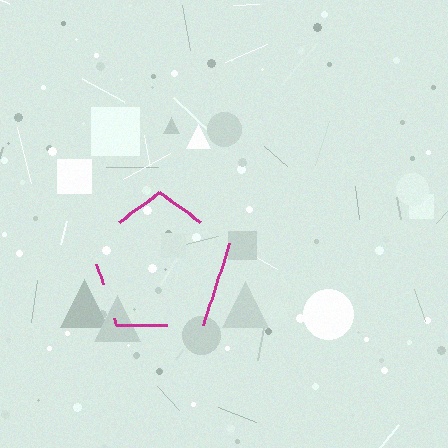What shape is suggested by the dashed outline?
The dashed outline suggests a pentagon.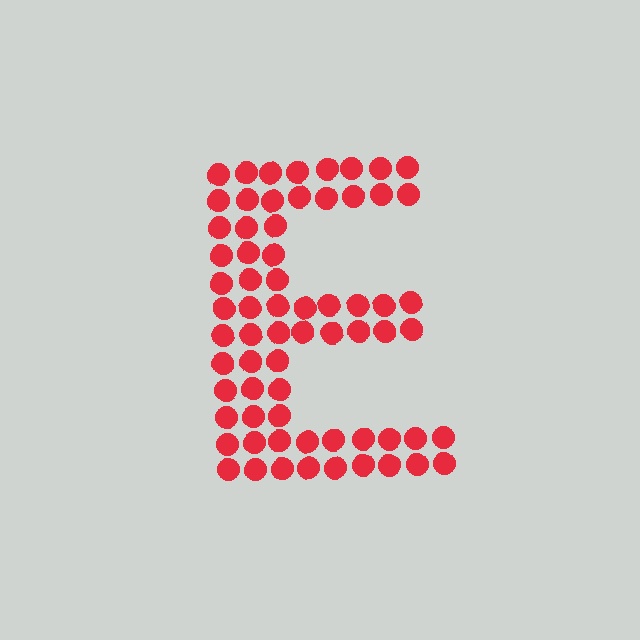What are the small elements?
The small elements are circles.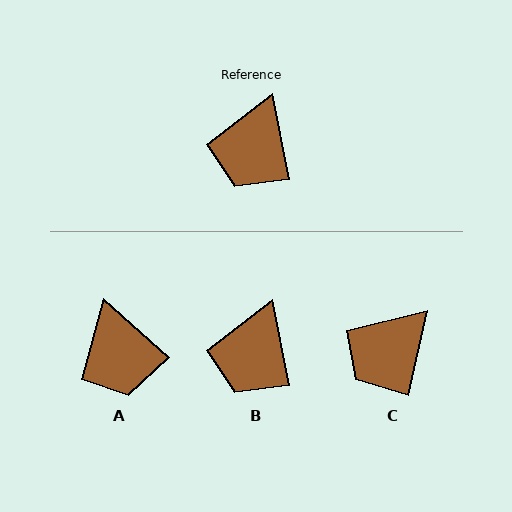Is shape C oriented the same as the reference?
No, it is off by about 24 degrees.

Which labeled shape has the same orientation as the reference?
B.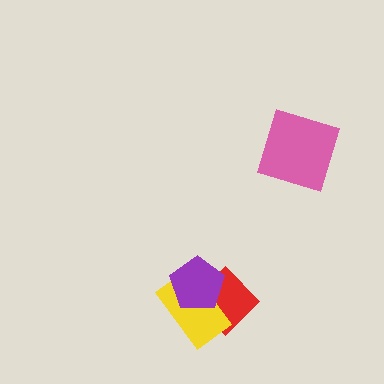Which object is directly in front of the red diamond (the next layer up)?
The yellow rectangle is directly in front of the red diamond.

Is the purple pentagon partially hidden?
No, no other shape covers it.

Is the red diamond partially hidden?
Yes, it is partially covered by another shape.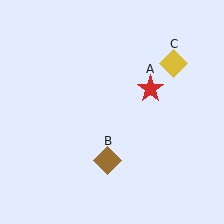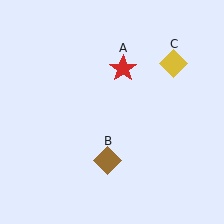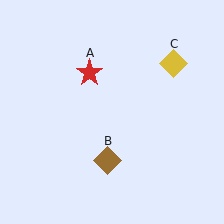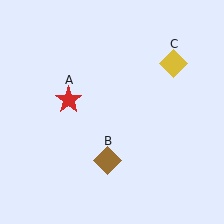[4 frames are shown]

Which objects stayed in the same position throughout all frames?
Brown diamond (object B) and yellow diamond (object C) remained stationary.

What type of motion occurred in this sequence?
The red star (object A) rotated counterclockwise around the center of the scene.